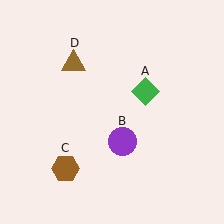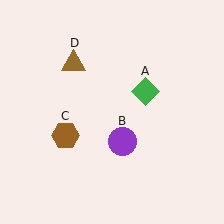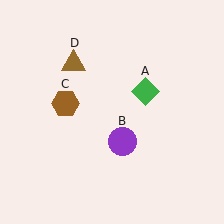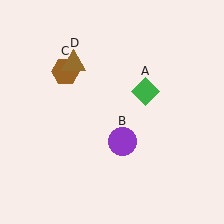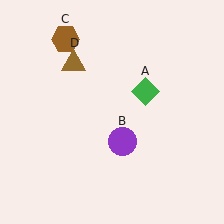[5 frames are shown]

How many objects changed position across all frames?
1 object changed position: brown hexagon (object C).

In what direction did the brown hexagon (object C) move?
The brown hexagon (object C) moved up.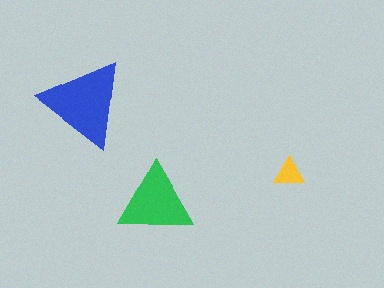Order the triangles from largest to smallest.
the blue one, the green one, the yellow one.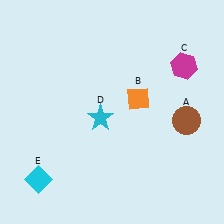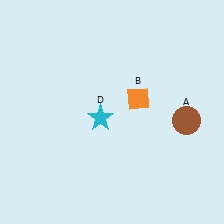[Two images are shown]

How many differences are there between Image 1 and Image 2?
There are 2 differences between the two images.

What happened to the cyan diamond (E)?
The cyan diamond (E) was removed in Image 2. It was in the bottom-left area of Image 1.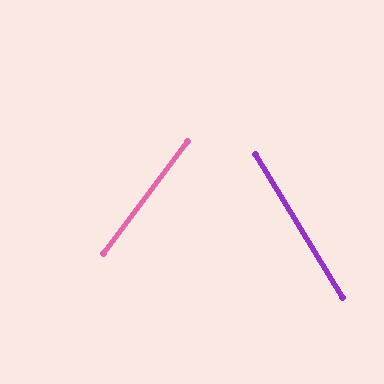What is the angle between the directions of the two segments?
Approximately 68 degrees.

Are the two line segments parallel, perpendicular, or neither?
Neither parallel nor perpendicular — they differ by about 68°.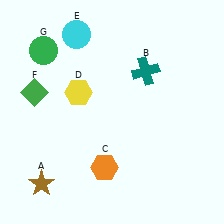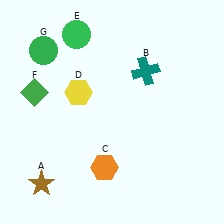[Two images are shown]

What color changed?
The circle (E) changed from cyan in Image 1 to green in Image 2.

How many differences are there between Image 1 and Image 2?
There is 1 difference between the two images.